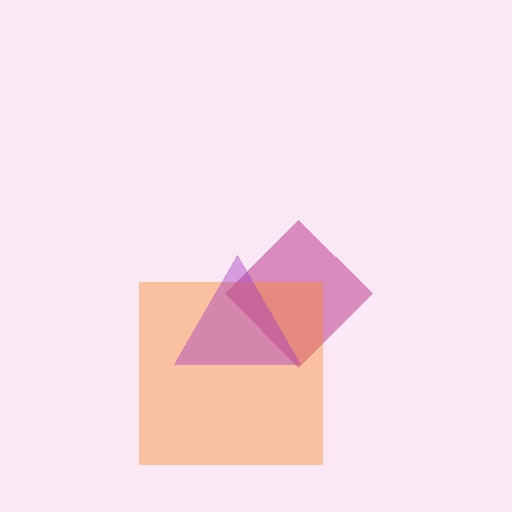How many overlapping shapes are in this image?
There are 3 overlapping shapes in the image.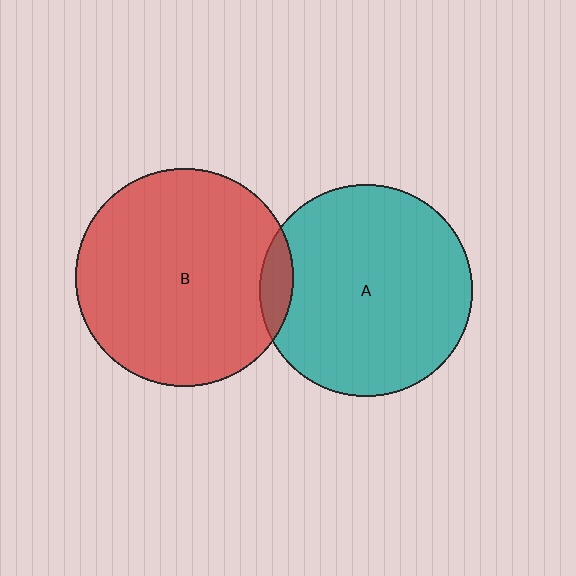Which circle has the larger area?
Circle B (red).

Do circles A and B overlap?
Yes.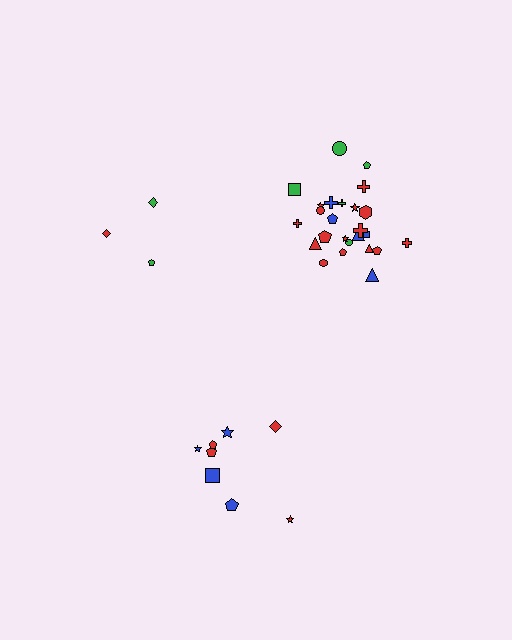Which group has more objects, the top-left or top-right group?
The top-right group.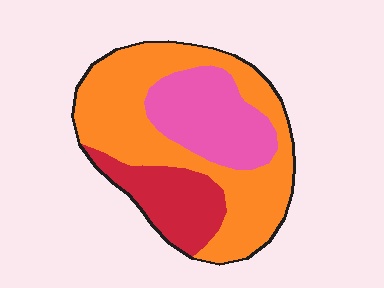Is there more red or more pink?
Pink.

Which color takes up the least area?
Red, at roughly 20%.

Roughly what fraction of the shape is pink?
Pink takes up about one quarter (1/4) of the shape.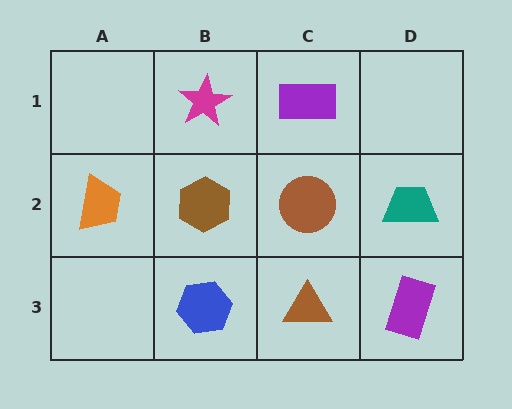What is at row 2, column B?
A brown hexagon.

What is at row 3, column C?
A brown triangle.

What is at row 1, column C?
A purple rectangle.